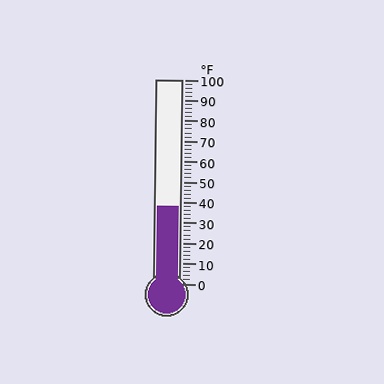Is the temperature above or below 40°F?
The temperature is below 40°F.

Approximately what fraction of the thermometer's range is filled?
The thermometer is filled to approximately 40% of its range.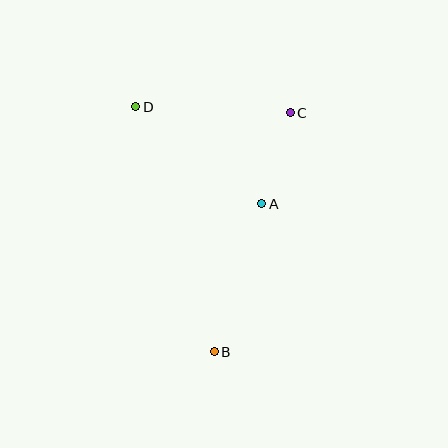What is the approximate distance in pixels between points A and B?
The distance between A and B is approximately 155 pixels.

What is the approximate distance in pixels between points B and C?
The distance between B and C is approximately 251 pixels.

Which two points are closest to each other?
Points A and C are closest to each other.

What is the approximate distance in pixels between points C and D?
The distance between C and D is approximately 155 pixels.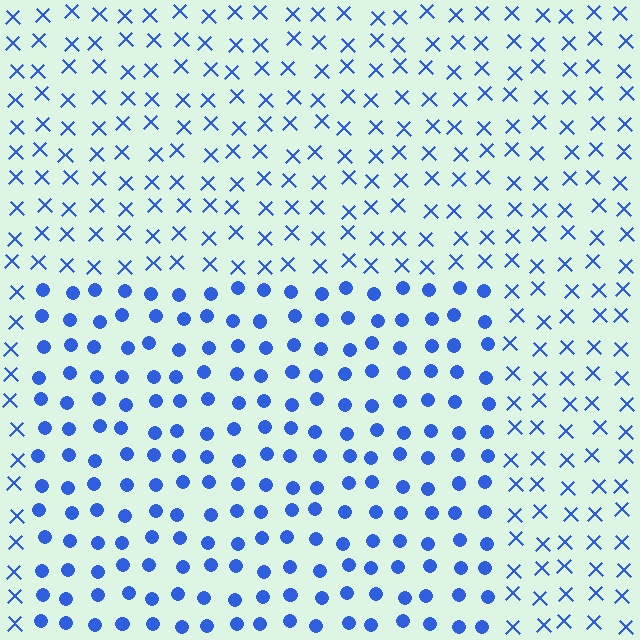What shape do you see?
I see a rectangle.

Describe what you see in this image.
The image is filled with small blue elements arranged in a uniform grid. A rectangle-shaped region contains circles, while the surrounding area contains X marks. The boundary is defined purely by the change in element shape.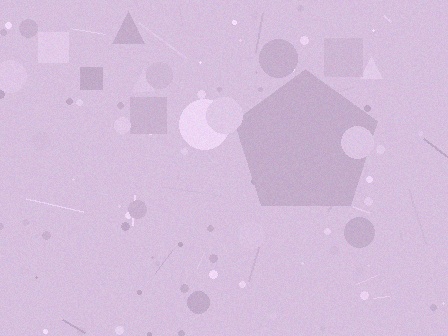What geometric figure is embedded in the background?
A pentagon is embedded in the background.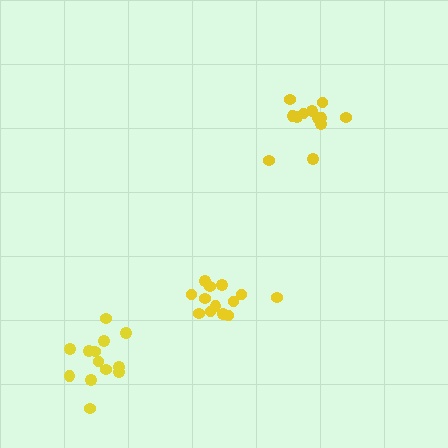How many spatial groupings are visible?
There are 3 spatial groupings.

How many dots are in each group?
Group 1: 13 dots, Group 2: 12 dots, Group 3: 13 dots (38 total).